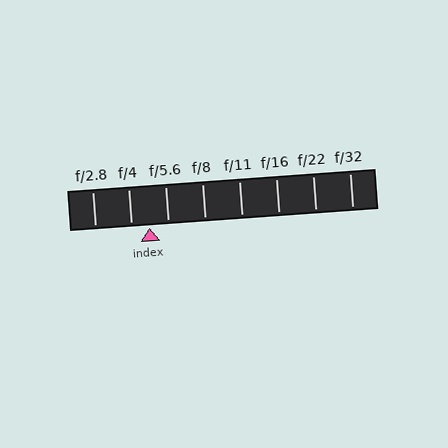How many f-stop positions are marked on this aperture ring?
There are 8 f-stop positions marked.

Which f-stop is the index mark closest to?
The index mark is closest to f/4.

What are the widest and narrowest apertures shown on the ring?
The widest aperture shown is f/2.8 and the narrowest is f/32.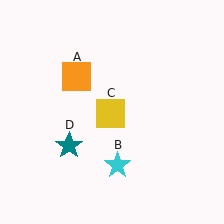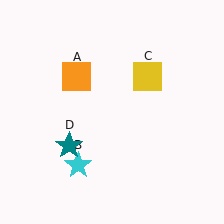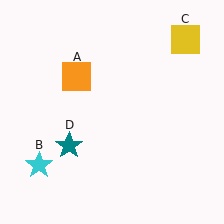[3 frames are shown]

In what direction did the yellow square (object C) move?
The yellow square (object C) moved up and to the right.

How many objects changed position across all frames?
2 objects changed position: cyan star (object B), yellow square (object C).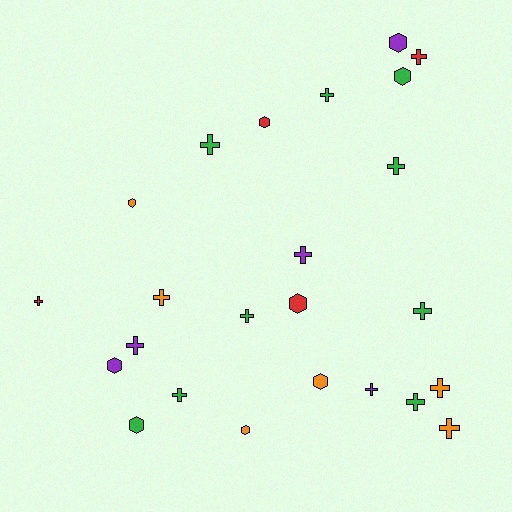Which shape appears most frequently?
Cross, with 15 objects.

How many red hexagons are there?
There are 2 red hexagons.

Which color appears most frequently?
Green, with 9 objects.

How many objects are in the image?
There are 24 objects.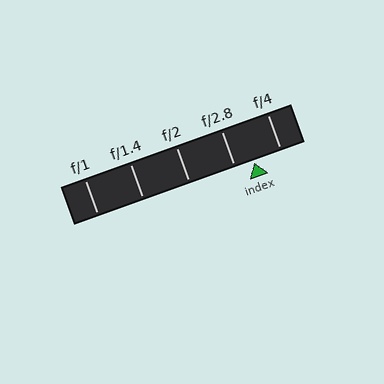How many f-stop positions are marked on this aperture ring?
There are 5 f-stop positions marked.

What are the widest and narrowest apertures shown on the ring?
The widest aperture shown is f/1 and the narrowest is f/4.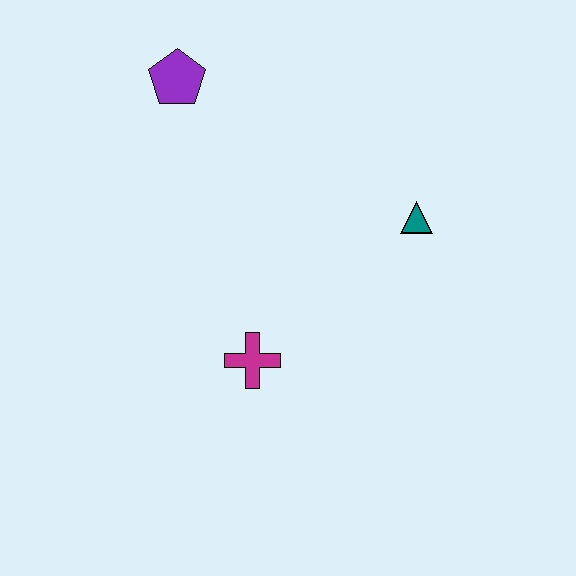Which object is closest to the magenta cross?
The teal triangle is closest to the magenta cross.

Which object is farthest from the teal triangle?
The purple pentagon is farthest from the teal triangle.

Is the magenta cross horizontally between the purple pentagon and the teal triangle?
Yes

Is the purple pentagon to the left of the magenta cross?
Yes